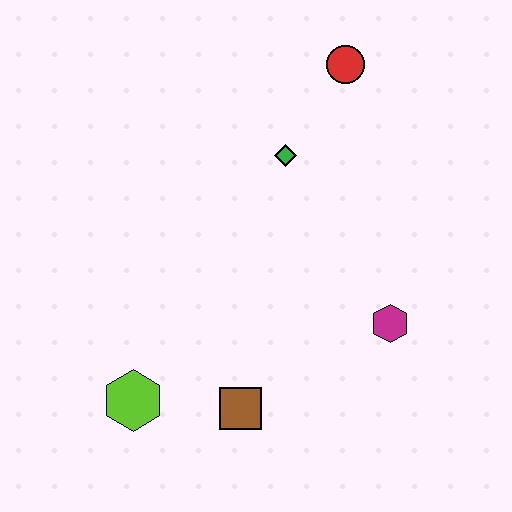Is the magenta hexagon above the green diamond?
No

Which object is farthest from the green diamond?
The lime hexagon is farthest from the green diamond.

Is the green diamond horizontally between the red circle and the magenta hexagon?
No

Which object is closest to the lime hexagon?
The brown square is closest to the lime hexagon.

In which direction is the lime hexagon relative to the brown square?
The lime hexagon is to the left of the brown square.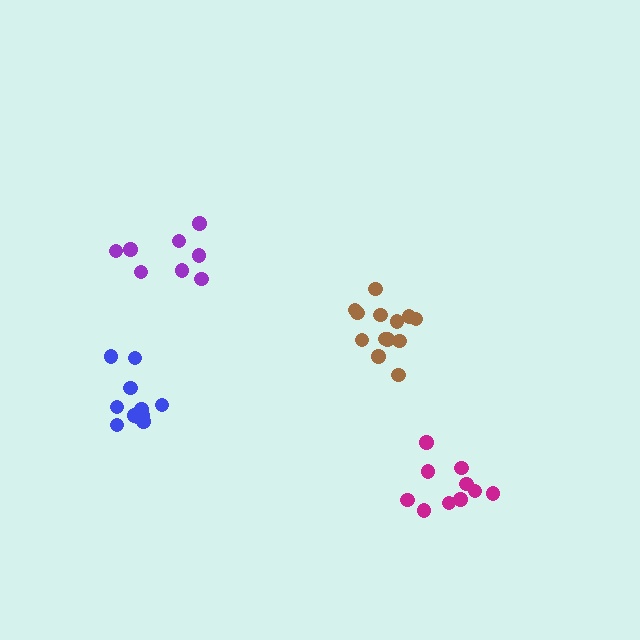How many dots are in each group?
Group 1: 13 dots, Group 2: 8 dots, Group 3: 11 dots, Group 4: 10 dots (42 total).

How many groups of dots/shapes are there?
There are 4 groups.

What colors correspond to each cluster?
The clusters are colored: brown, purple, blue, magenta.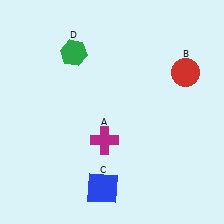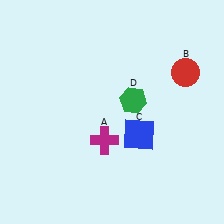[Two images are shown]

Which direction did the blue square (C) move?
The blue square (C) moved up.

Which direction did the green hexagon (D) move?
The green hexagon (D) moved right.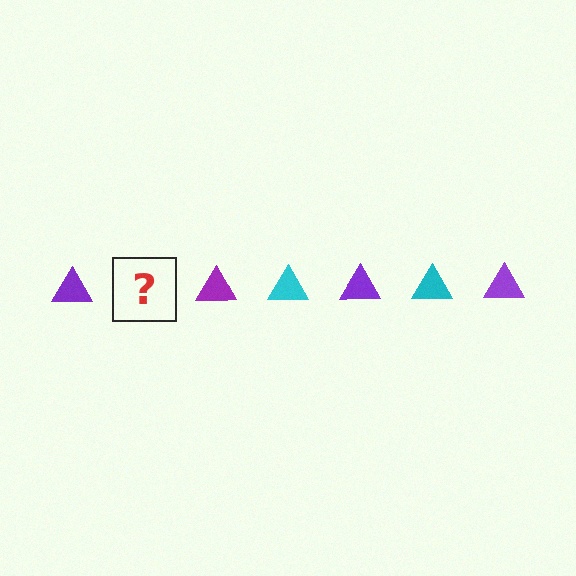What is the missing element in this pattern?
The missing element is a cyan triangle.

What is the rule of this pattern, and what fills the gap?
The rule is that the pattern cycles through purple, cyan triangles. The gap should be filled with a cyan triangle.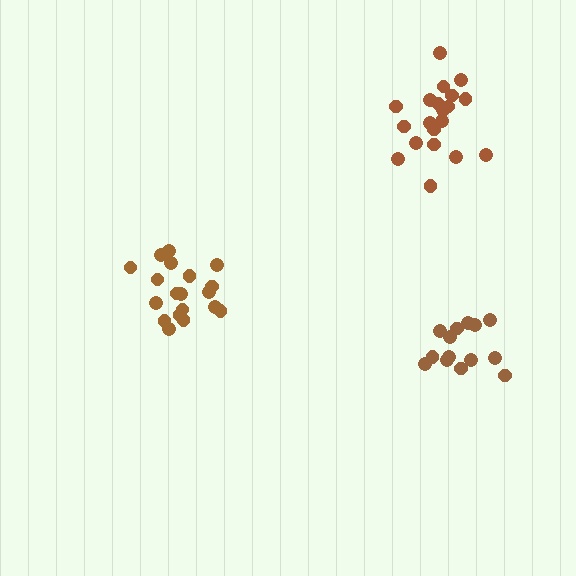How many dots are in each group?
Group 1: 19 dots, Group 2: 20 dots, Group 3: 14 dots (53 total).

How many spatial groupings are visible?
There are 3 spatial groupings.